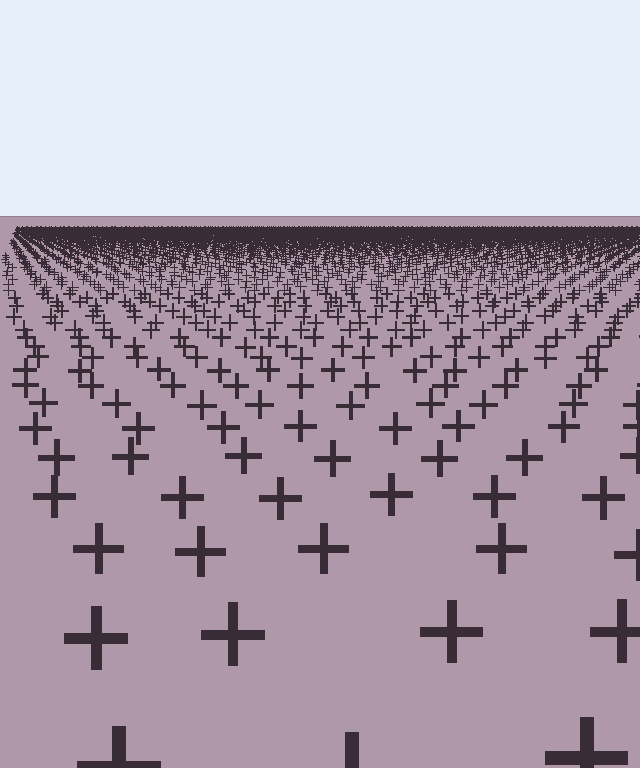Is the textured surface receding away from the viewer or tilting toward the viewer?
The surface is receding away from the viewer. Texture elements get smaller and denser toward the top.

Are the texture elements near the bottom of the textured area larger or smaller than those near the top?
Larger. Near the bottom, elements are closer to the viewer and appear at a bigger on-screen size.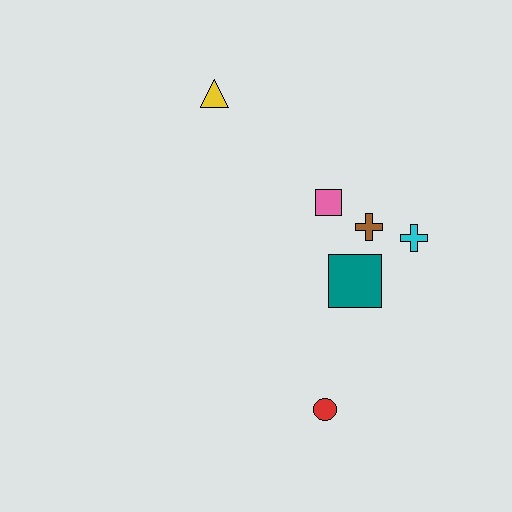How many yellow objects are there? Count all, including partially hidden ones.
There is 1 yellow object.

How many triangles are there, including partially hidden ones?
There is 1 triangle.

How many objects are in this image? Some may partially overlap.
There are 6 objects.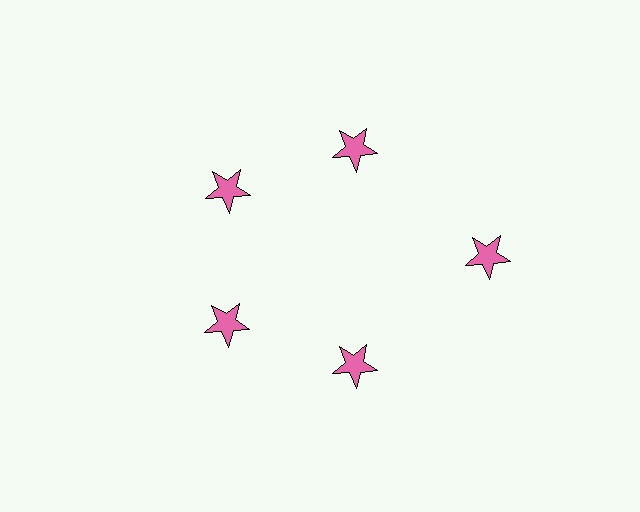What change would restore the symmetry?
The symmetry would be restored by moving it inward, back onto the ring so that all 5 stars sit at equal angles and equal distance from the center.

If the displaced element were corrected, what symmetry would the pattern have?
It would have 5-fold rotational symmetry — the pattern would map onto itself every 72 degrees.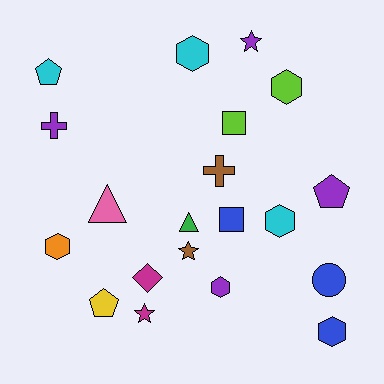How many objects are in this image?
There are 20 objects.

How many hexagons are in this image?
There are 6 hexagons.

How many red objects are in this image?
There are no red objects.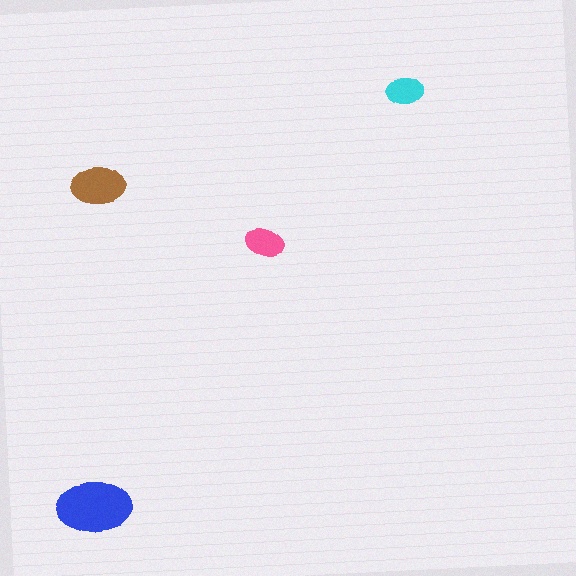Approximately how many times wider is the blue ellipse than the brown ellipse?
About 1.5 times wider.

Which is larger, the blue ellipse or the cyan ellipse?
The blue one.